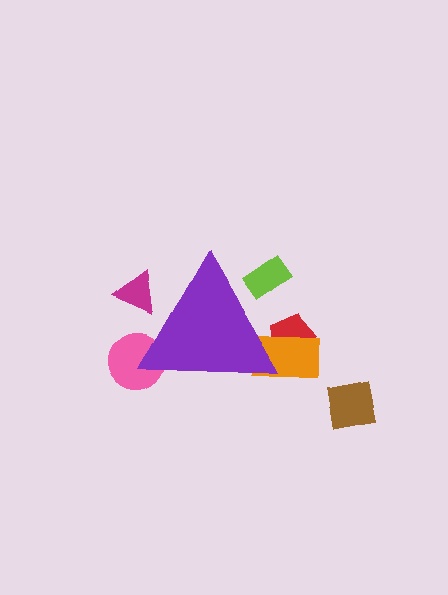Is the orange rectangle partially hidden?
Yes, the orange rectangle is partially hidden behind the purple triangle.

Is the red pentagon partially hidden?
Yes, the red pentagon is partially hidden behind the purple triangle.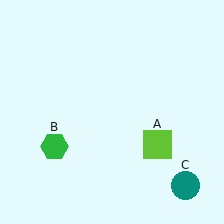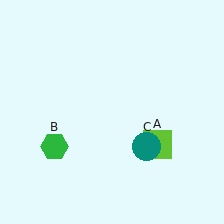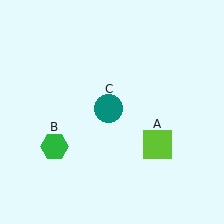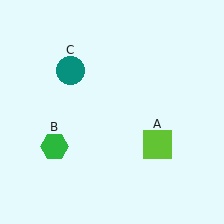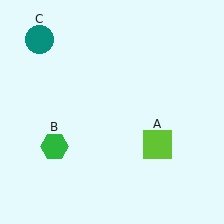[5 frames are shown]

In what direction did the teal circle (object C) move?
The teal circle (object C) moved up and to the left.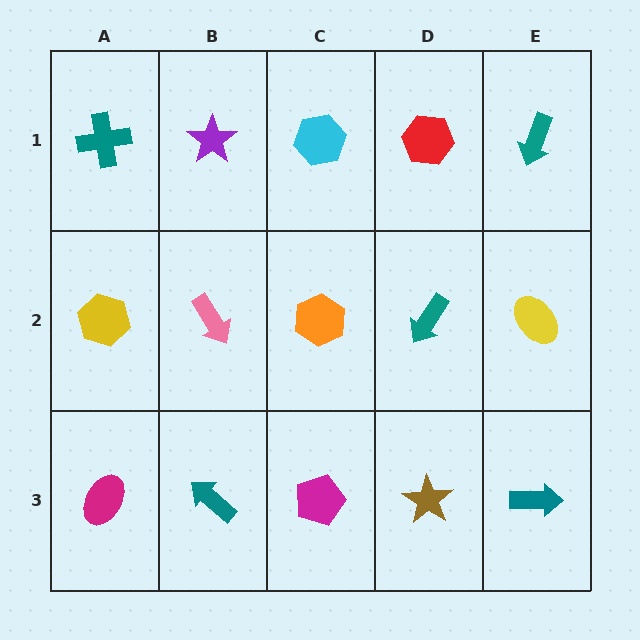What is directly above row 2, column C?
A cyan hexagon.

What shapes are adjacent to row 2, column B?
A purple star (row 1, column B), a teal arrow (row 3, column B), a yellow hexagon (row 2, column A), an orange hexagon (row 2, column C).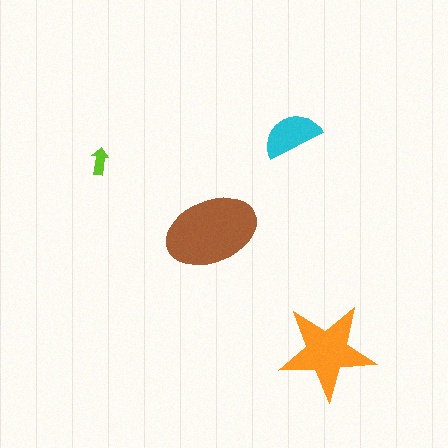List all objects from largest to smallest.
The brown ellipse, the orange star, the cyan semicircle, the lime arrow.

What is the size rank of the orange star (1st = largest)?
2nd.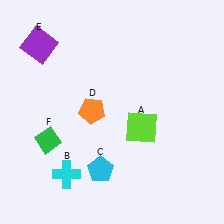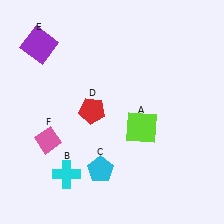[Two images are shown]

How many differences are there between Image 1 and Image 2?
There are 2 differences between the two images.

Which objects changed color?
D changed from orange to red. F changed from green to pink.